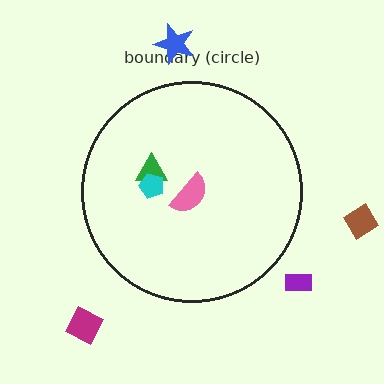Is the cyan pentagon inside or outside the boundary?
Inside.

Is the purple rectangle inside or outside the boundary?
Outside.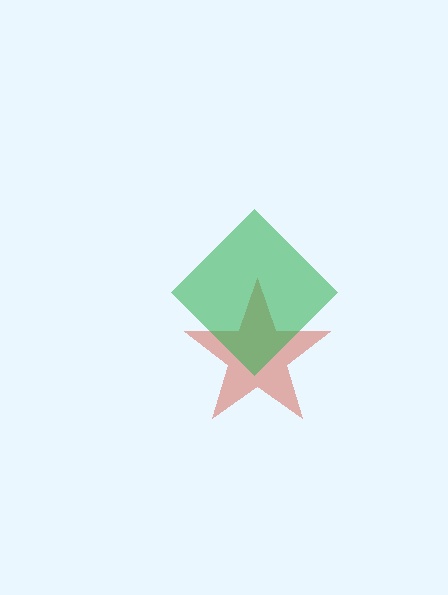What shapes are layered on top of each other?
The layered shapes are: a red star, a green diamond.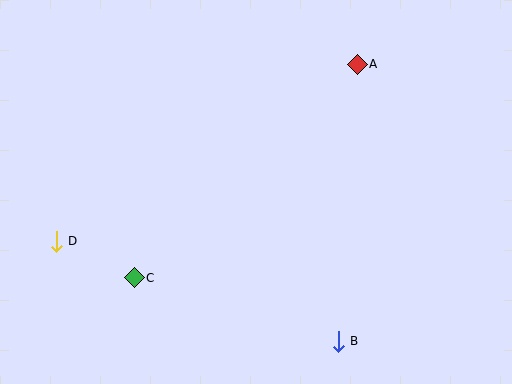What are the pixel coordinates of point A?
Point A is at (357, 64).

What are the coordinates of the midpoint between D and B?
The midpoint between D and B is at (197, 291).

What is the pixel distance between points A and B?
The distance between A and B is 278 pixels.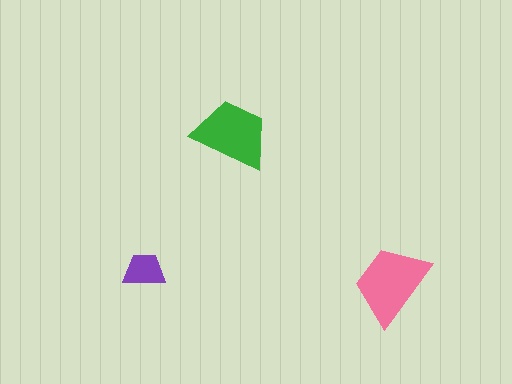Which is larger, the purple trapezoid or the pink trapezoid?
The pink one.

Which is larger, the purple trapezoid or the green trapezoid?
The green one.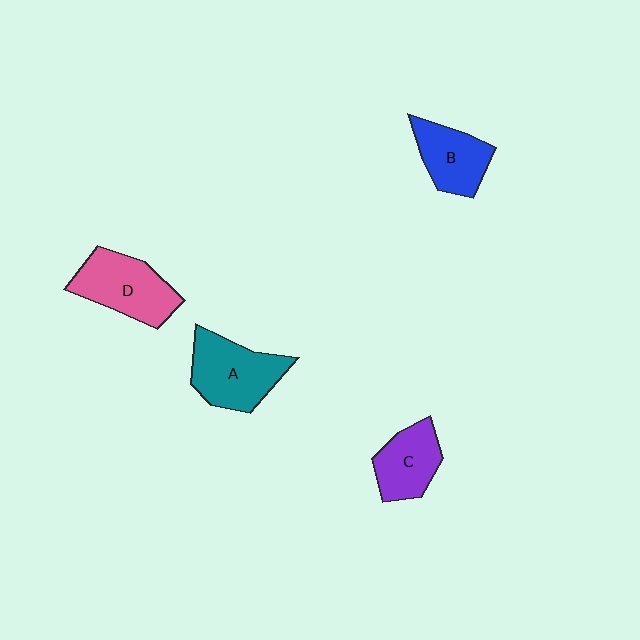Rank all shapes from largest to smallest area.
From largest to smallest: A (teal), D (pink), B (blue), C (purple).